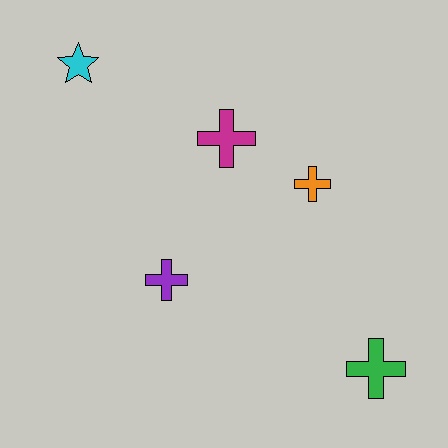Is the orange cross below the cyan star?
Yes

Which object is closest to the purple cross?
The magenta cross is closest to the purple cross.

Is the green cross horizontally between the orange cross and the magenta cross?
No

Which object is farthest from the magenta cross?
The green cross is farthest from the magenta cross.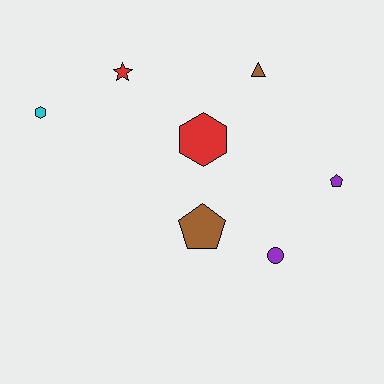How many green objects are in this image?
There are no green objects.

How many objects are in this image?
There are 7 objects.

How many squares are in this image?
There are no squares.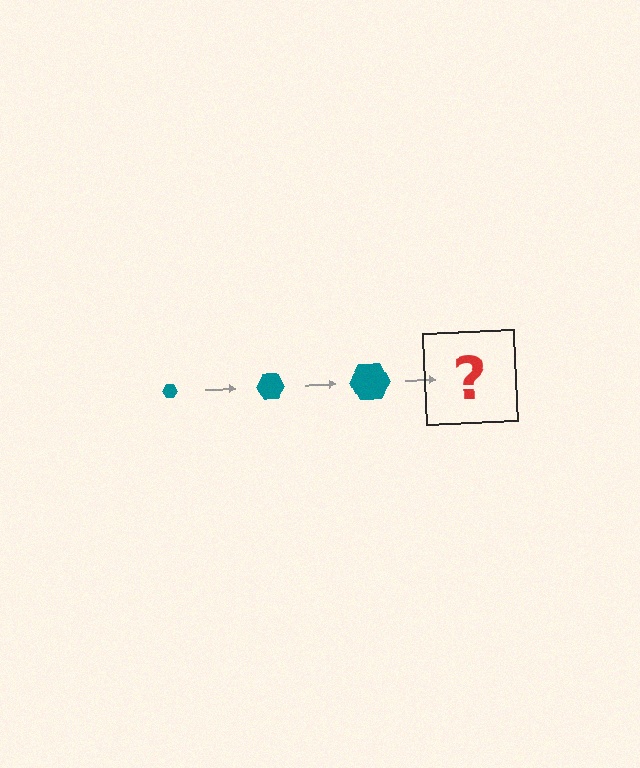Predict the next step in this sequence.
The next step is a teal hexagon, larger than the previous one.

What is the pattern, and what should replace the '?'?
The pattern is that the hexagon gets progressively larger each step. The '?' should be a teal hexagon, larger than the previous one.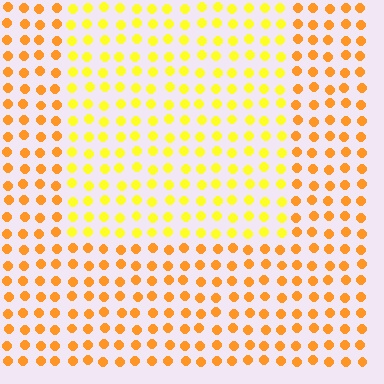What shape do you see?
I see a rectangle.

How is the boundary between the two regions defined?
The boundary is defined purely by a slight shift in hue (about 29 degrees). Spacing, size, and orientation are identical on both sides.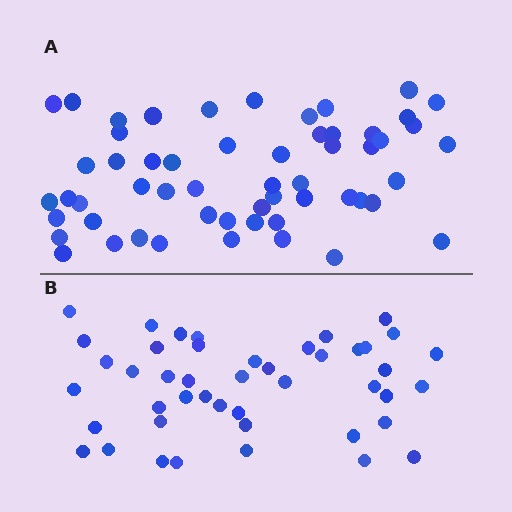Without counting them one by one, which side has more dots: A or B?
Region A (the top region) has more dots.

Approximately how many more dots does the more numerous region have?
Region A has roughly 12 or so more dots than region B.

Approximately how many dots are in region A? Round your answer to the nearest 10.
About 60 dots. (The exact count is 56, which rounds to 60.)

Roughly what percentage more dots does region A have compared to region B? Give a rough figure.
About 25% more.